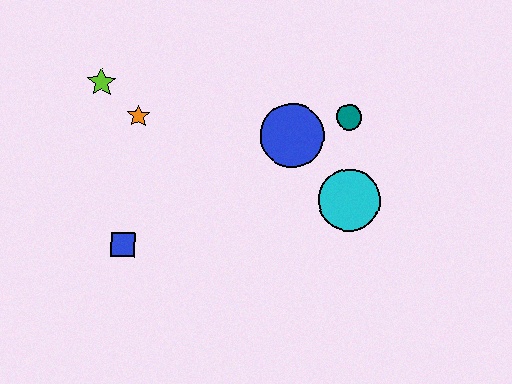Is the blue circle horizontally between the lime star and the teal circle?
Yes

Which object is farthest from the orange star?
The cyan circle is farthest from the orange star.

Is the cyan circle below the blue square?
No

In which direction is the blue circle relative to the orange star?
The blue circle is to the right of the orange star.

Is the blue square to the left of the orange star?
Yes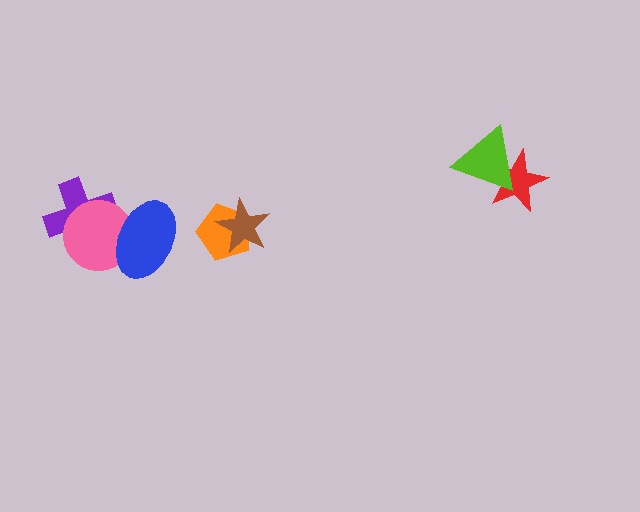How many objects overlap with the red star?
1 object overlaps with the red star.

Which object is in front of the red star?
The lime triangle is in front of the red star.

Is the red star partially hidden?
Yes, it is partially covered by another shape.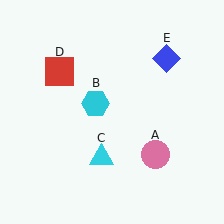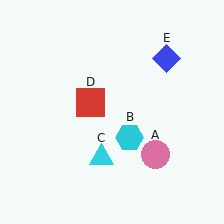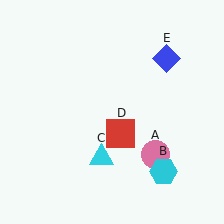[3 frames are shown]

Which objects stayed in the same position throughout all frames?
Pink circle (object A) and cyan triangle (object C) and blue diamond (object E) remained stationary.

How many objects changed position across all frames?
2 objects changed position: cyan hexagon (object B), red square (object D).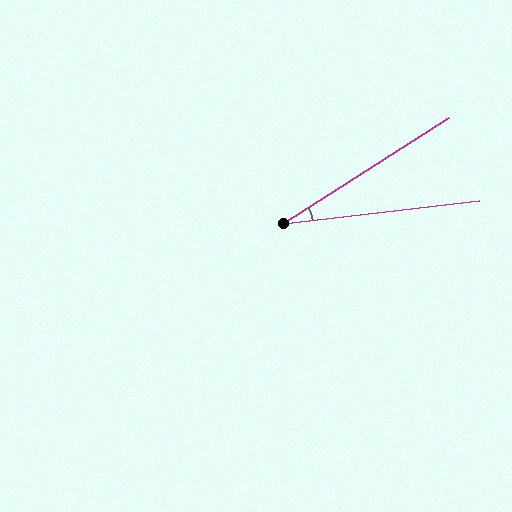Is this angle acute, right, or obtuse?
It is acute.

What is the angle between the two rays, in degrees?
Approximately 26 degrees.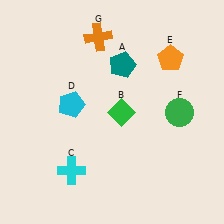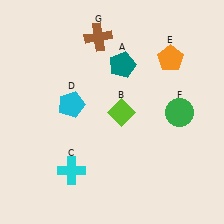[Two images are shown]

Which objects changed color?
B changed from green to lime. G changed from orange to brown.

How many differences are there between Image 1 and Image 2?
There are 2 differences between the two images.